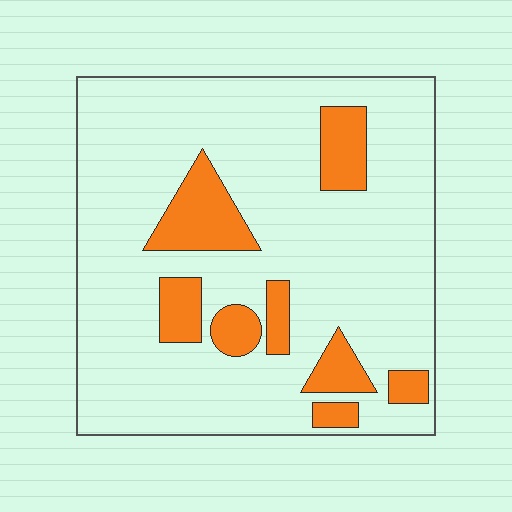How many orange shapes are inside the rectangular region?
8.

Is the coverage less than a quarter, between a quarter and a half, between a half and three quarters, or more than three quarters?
Less than a quarter.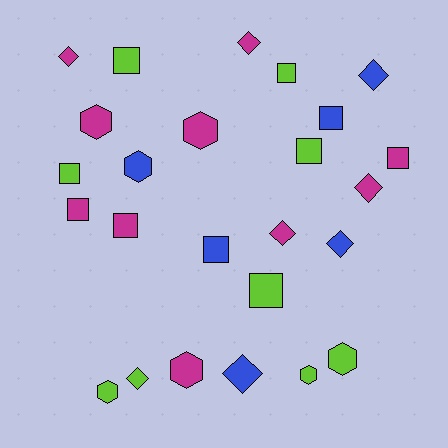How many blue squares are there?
There are 2 blue squares.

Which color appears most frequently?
Magenta, with 10 objects.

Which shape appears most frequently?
Square, with 10 objects.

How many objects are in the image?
There are 25 objects.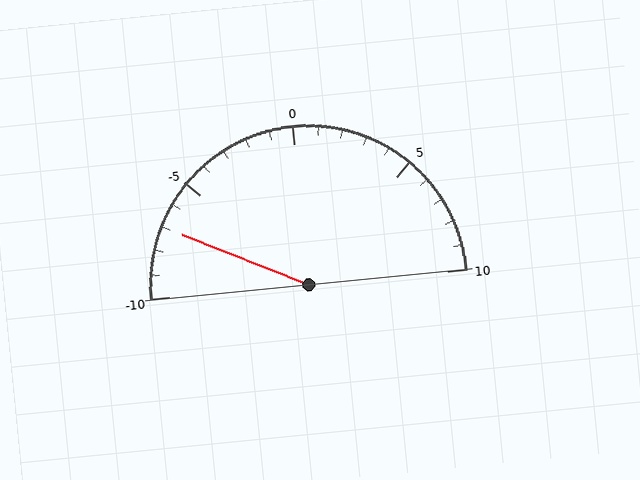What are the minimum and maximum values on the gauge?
The gauge ranges from -10 to 10.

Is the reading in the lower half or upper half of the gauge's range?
The reading is in the lower half of the range (-10 to 10).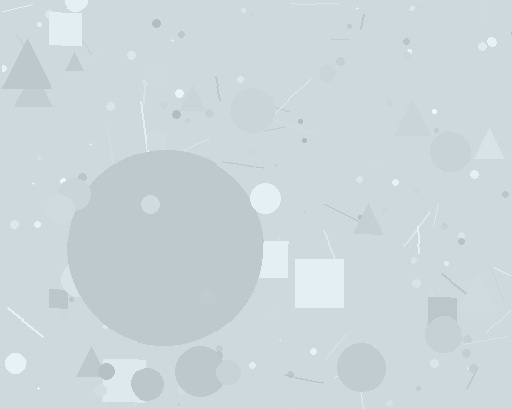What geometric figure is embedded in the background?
A circle is embedded in the background.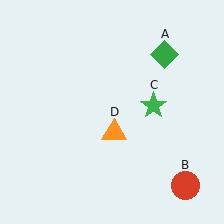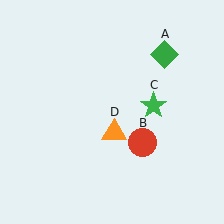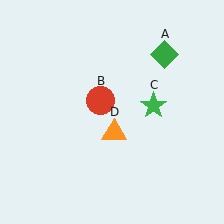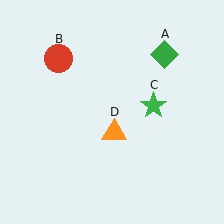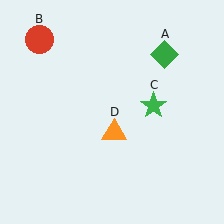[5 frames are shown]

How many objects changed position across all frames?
1 object changed position: red circle (object B).